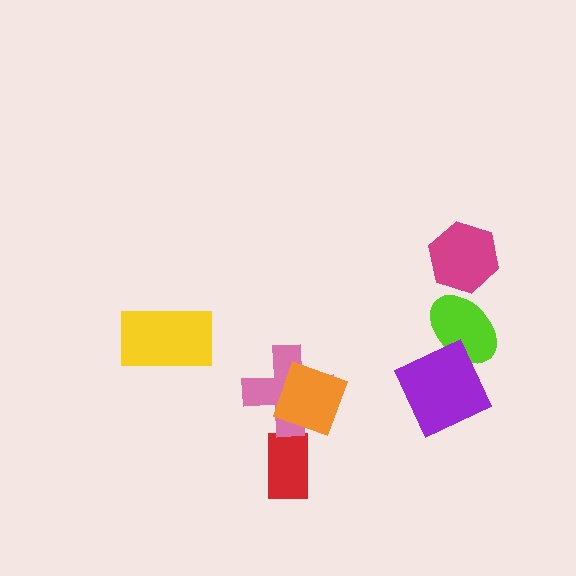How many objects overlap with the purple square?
1 object overlaps with the purple square.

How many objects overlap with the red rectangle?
0 objects overlap with the red rectangle.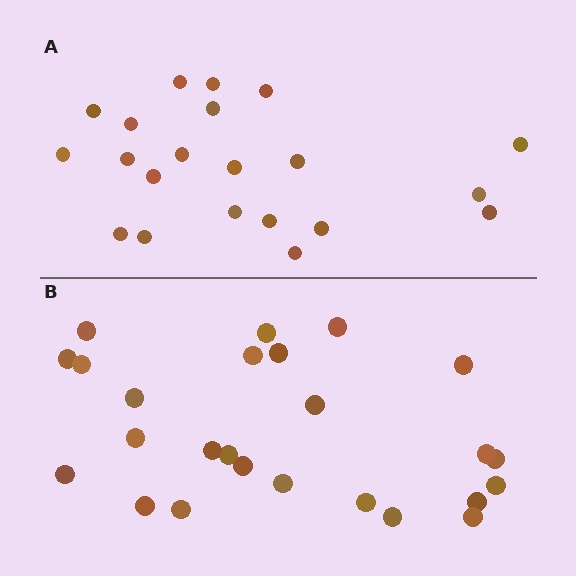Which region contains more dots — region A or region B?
Region B (the bottom region) has more dots.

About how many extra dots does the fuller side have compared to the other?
Region B has about 4 more dots than region A.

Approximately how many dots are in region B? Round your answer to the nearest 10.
About 20 dots. (The exact count is 25, which rounds to 20.)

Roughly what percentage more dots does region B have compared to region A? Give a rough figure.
About 20% more.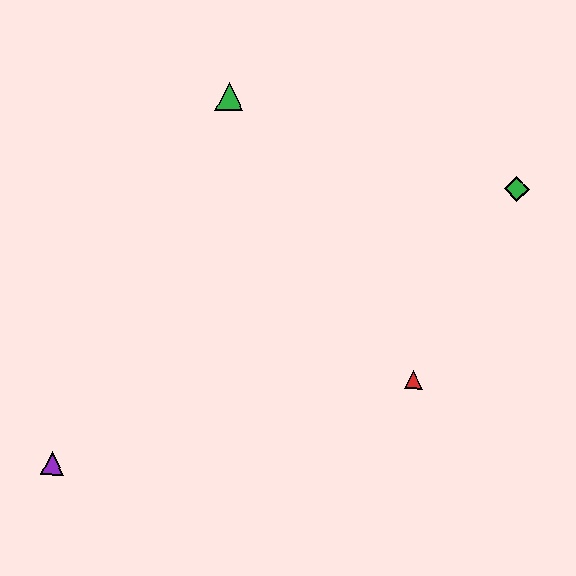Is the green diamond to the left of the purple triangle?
No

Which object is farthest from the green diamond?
The purple triangle is farthest from the green diamond.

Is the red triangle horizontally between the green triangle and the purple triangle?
No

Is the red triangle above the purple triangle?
Yes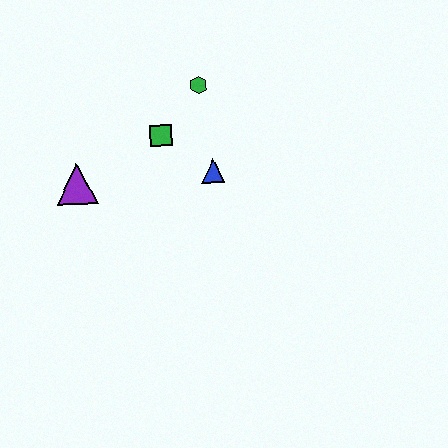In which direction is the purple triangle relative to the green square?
The purple triangle is to the left of the green square.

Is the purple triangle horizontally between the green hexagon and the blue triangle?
No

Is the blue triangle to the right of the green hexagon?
Yes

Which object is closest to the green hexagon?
The green square is closest to the green hexagon.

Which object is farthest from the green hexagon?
The purple triangle is farthest from the green hexagon.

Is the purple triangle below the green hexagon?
Yes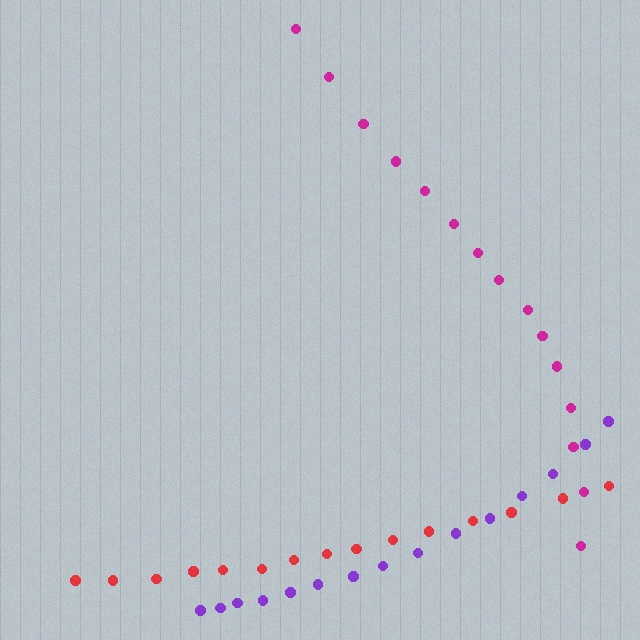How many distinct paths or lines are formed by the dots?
There are 3 distinct paths.